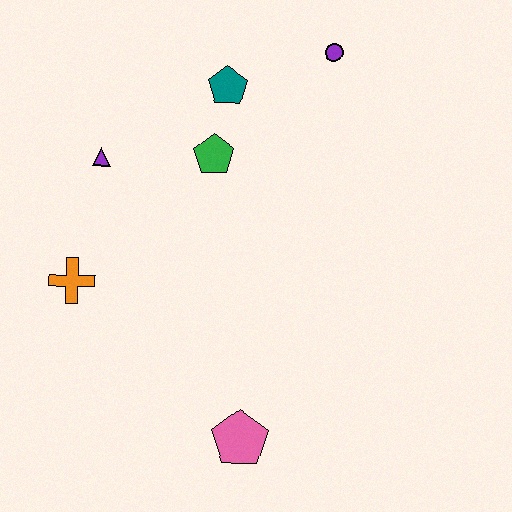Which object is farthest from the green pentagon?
The pink pentagon is farthest from the green pentagon.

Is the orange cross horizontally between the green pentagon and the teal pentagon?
No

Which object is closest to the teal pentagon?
The green pentagon is closest to the teal pentagon.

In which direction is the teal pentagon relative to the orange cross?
The teal pentagon is above the orange cross.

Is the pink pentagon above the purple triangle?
No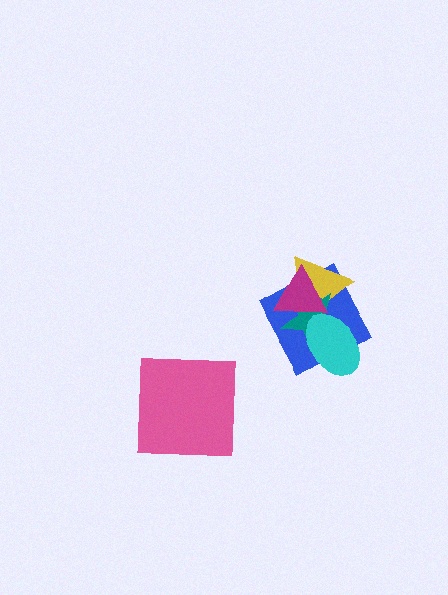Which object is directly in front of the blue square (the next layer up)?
The yellow triangle is directly in front of the blue square.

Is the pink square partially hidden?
No, no other shape covers it.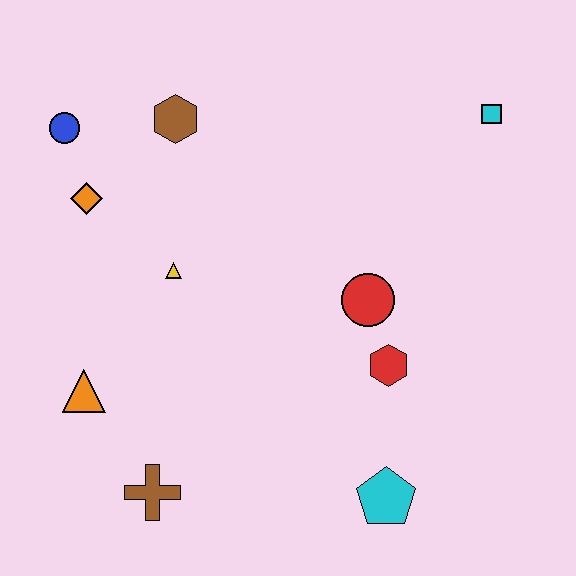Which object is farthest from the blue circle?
The cyan pentagon is farthest from the blue circle.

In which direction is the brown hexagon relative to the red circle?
The brown hexagon is to the left of the red circle.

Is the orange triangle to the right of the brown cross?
No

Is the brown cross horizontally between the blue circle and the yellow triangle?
Yes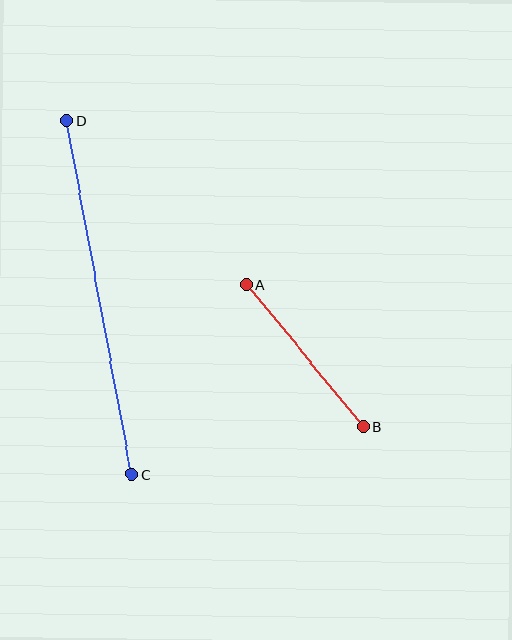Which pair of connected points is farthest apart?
Points C and D are farthest apart.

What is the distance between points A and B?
The distance is approximately 184 pixels.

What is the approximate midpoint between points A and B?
The midpoint is at approximately (305, 356) pixels.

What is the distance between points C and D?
The distance is approximately 360 pixels.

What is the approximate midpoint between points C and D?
The midpoint is at approximately (99, 297) pixels.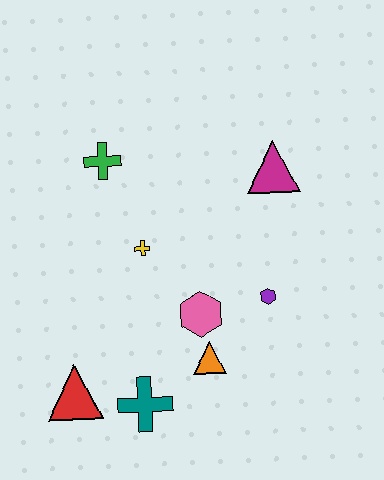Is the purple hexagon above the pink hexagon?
Yes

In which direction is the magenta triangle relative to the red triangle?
The magenta triangle is above the red triangle.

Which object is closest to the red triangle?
The teal cross is closest to the red triangle.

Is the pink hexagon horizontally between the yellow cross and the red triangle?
No